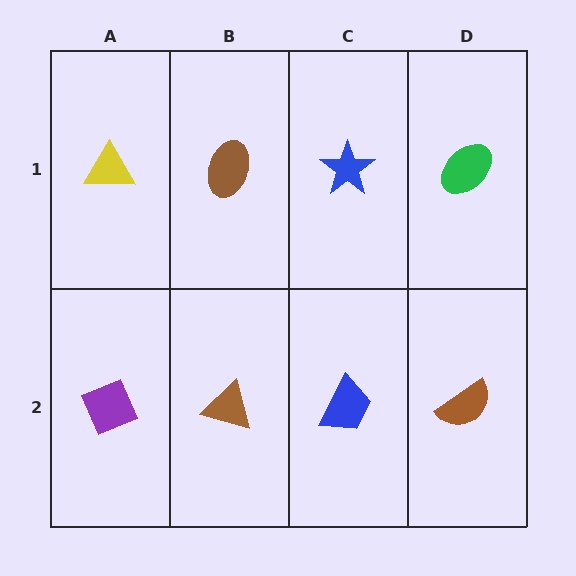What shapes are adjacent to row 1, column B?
A brown triangle (row 2, column B), a yellow triangle (row 1, column A), a blue star (row 1, column C).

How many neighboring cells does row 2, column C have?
3.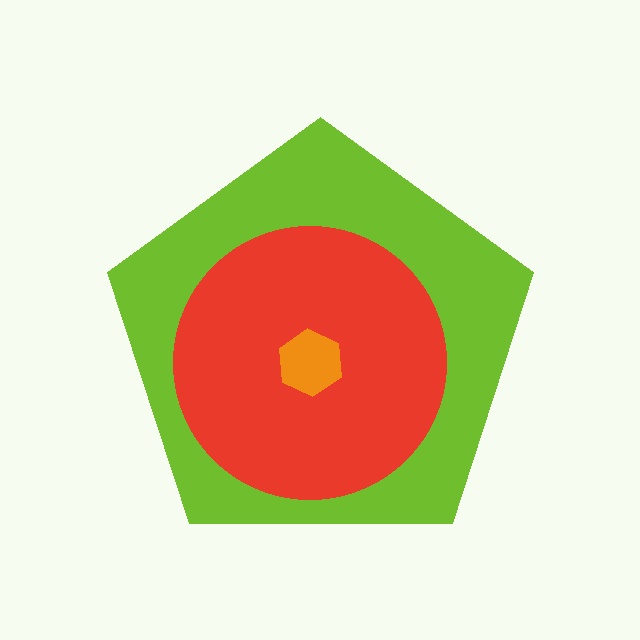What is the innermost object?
The orange hexagon.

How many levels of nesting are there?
3.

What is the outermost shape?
The lime pentagon.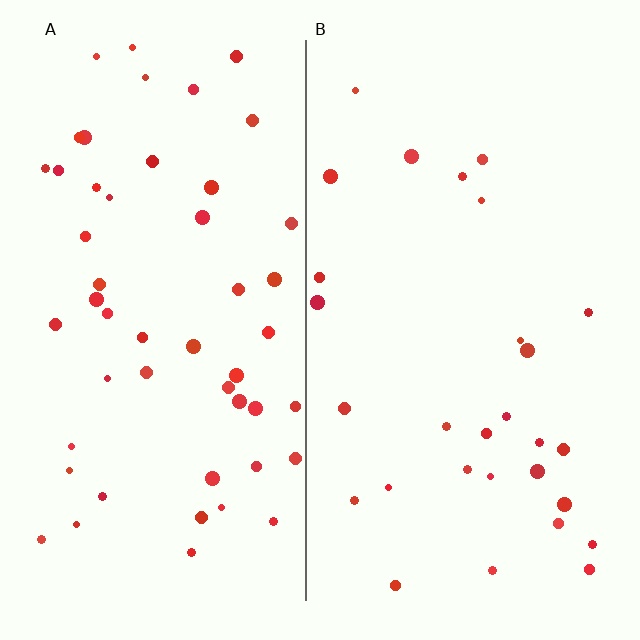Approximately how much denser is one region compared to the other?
Approximately 1.8× — region A over region B.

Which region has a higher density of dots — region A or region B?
A (the left).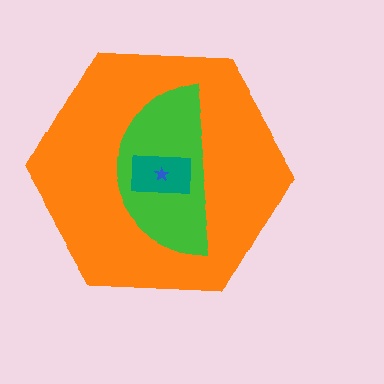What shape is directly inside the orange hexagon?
The green semicircle.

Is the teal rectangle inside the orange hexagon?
Yes.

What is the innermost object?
The blue star.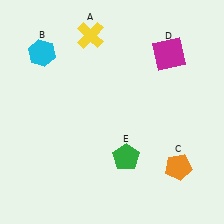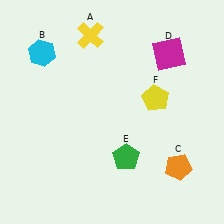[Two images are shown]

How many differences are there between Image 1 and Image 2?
There is 1 difference between the two images.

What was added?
A yellow pentagon (F) was added in Image 2.